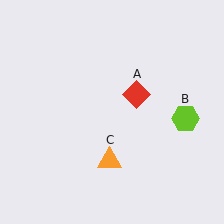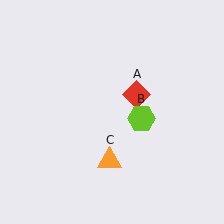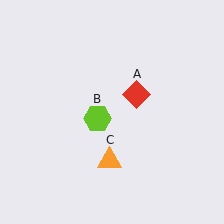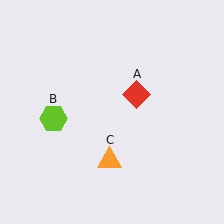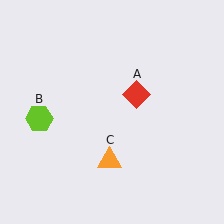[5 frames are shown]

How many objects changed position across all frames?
1 object changed position: lime hexagon (object B).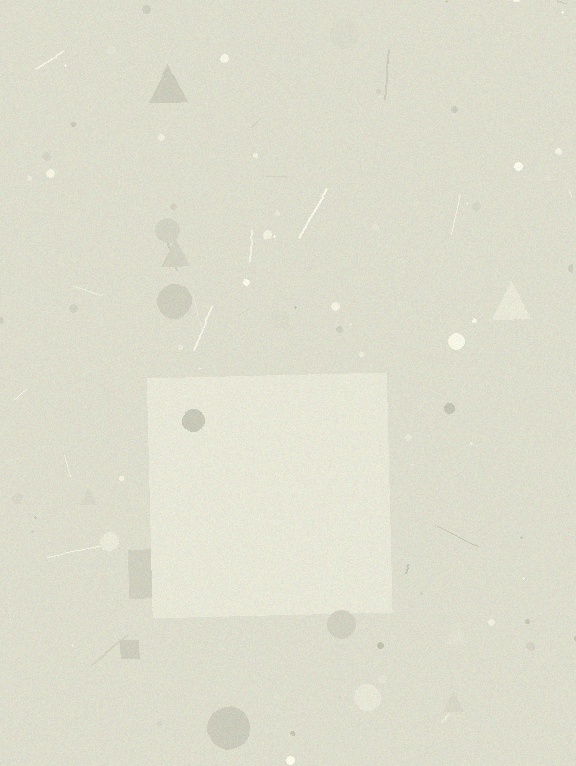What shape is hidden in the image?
A square is hidden in the image.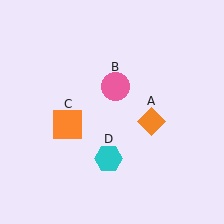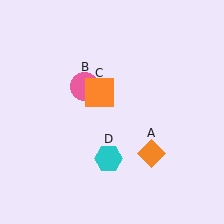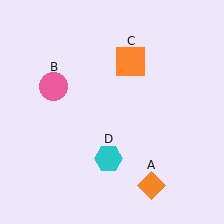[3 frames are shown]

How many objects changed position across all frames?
3 objects changed position: orange diamond (object A), pink circle (object B), orange square (object C).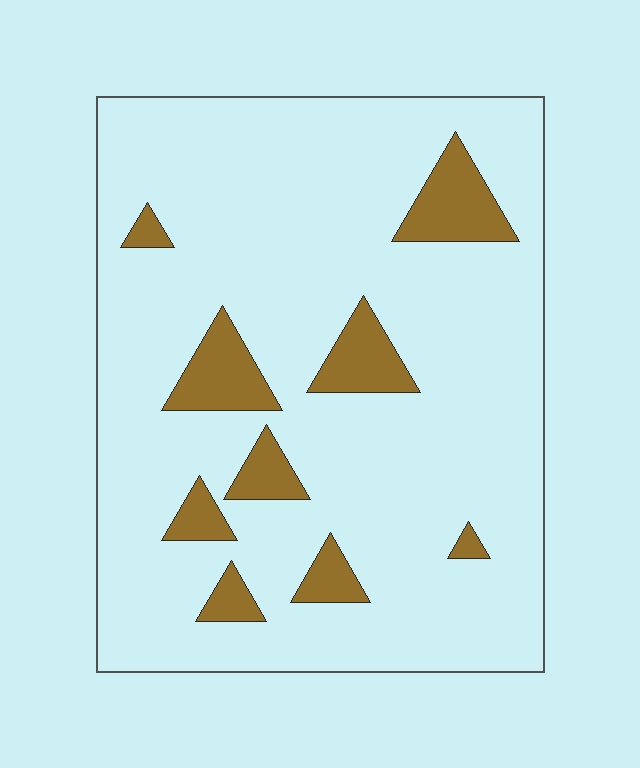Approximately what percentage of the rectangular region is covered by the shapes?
Approximately 15%.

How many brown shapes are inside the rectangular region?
9.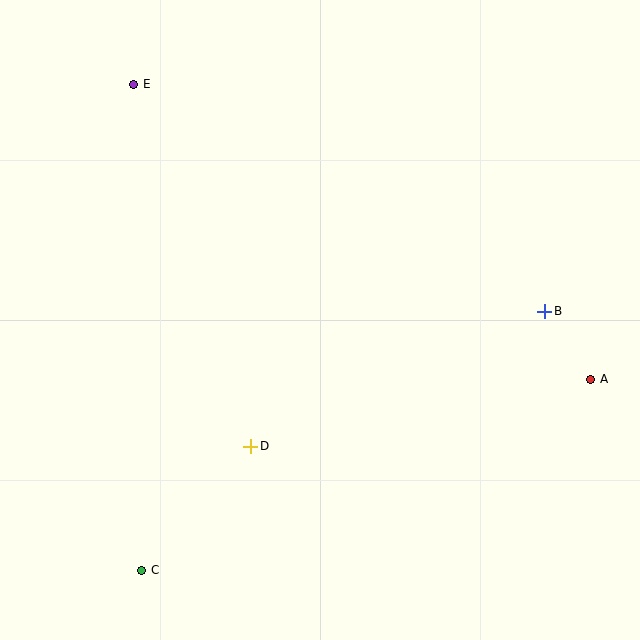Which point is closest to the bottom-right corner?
Point A is closest to the bottom-right corner.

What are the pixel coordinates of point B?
Point B is at (545, 311).